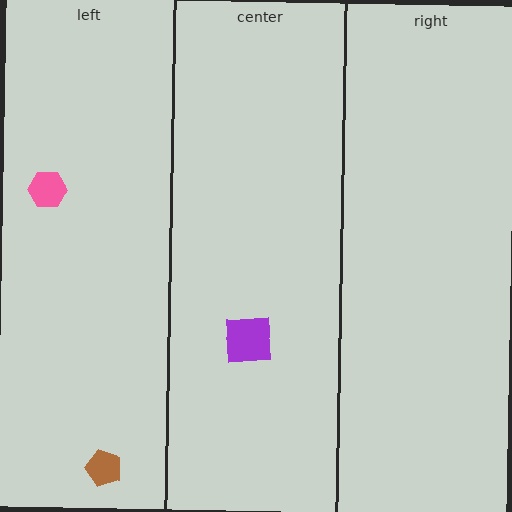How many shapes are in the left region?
2.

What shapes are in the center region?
The purple square.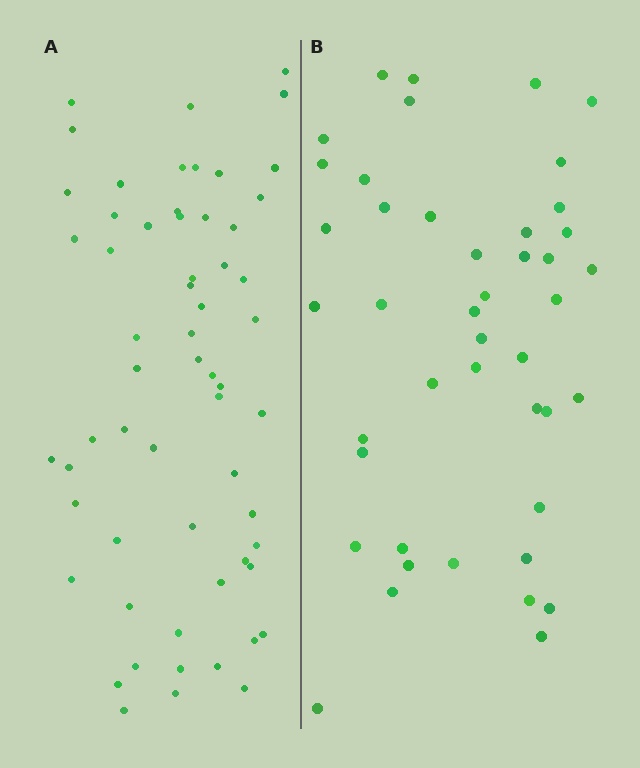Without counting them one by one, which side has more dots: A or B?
Region A (the left region) has more dots.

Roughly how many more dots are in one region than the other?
Region A has approximately 15 more dots than region B.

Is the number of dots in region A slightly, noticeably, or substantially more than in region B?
Region A has noticeably more, but not dramatically so. The ratio is roughly 1.4 to 1.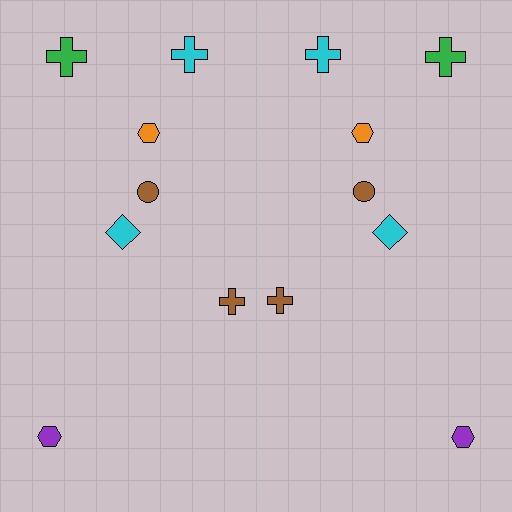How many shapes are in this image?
There are 14 shapes in this image.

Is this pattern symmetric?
Yes, this pattern has bilateral (reflection) symmetry.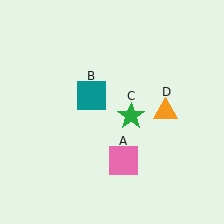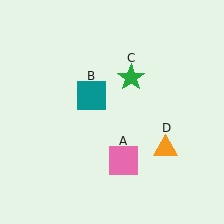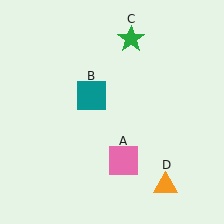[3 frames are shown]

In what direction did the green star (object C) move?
The green star (object C) moved up.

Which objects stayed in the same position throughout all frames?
Pink square (object A) and teal square (object B) remained stationary.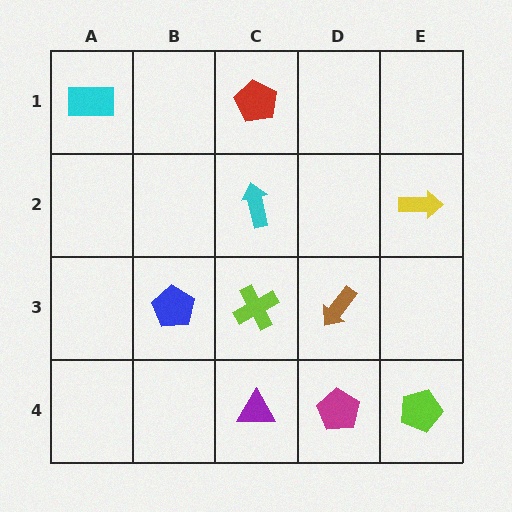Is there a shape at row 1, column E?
No, that cell is empty.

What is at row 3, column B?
A blue pentagon.